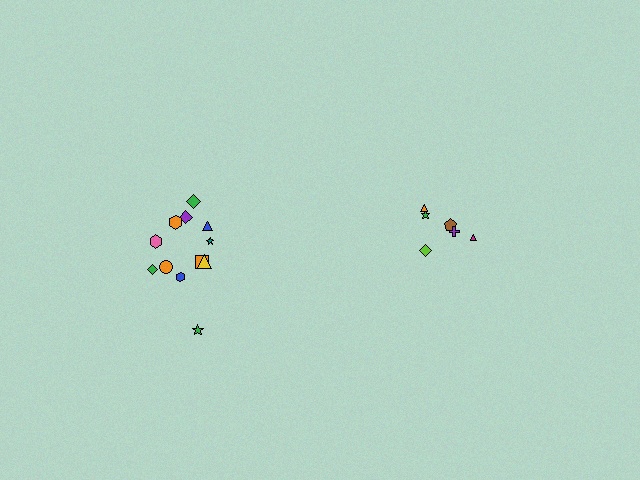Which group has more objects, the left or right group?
The left group.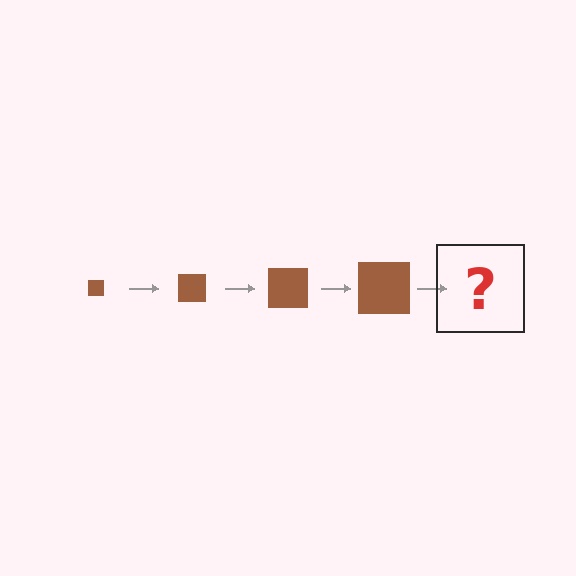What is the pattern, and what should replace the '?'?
The pattern is that the square gets progressively larger each step. The '?' should be a brown square, larger than the previous one.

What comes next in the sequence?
The next element should be a brown square, larger than the previous one.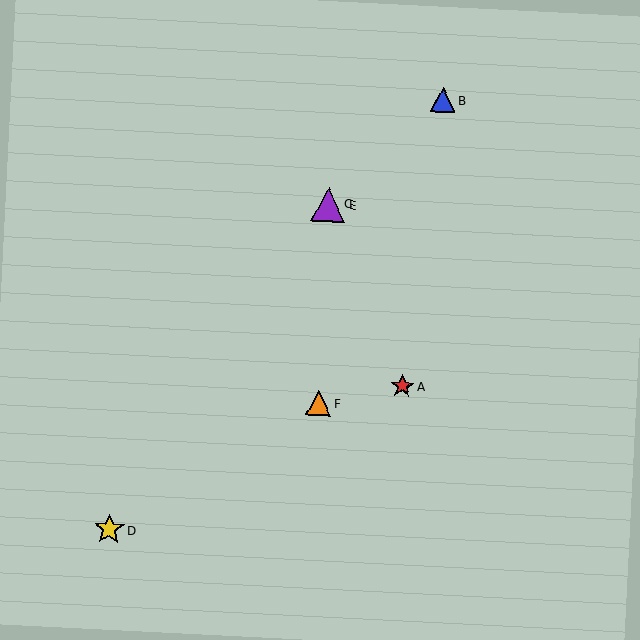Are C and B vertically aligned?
No, C is at x≈329 and B is at x≈443.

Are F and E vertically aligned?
Yes, both are at x≈319.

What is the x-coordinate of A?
Object A is at x≈402.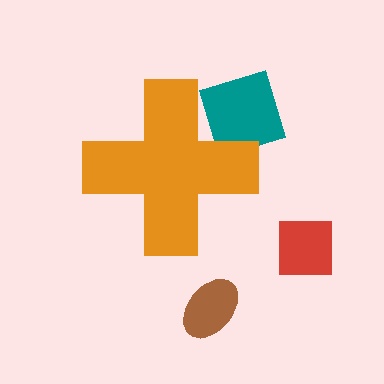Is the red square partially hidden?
No, the red square is fully visible.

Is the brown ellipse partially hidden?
No, the brown ellipse is fully visible.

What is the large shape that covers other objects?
An orange cross.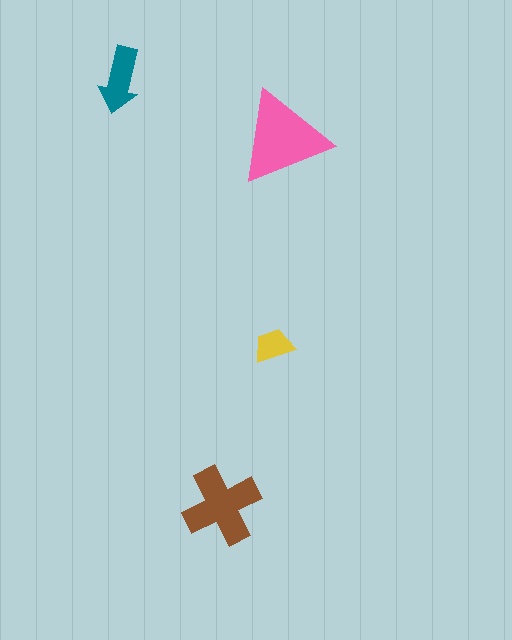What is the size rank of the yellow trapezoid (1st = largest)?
4th.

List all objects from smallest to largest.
The yellow trapezoid, the teal arrow, the brown cross, the pink triangle.